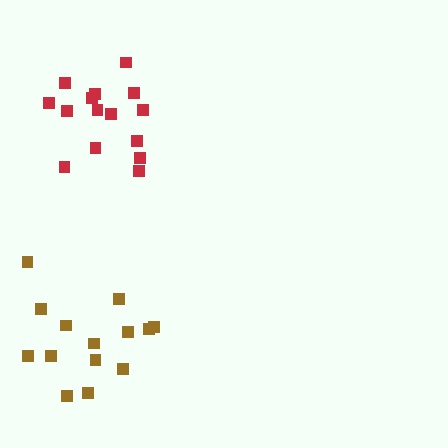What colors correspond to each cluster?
The clusters are colored: red, brown.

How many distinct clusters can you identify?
There are 2 distinct clusters.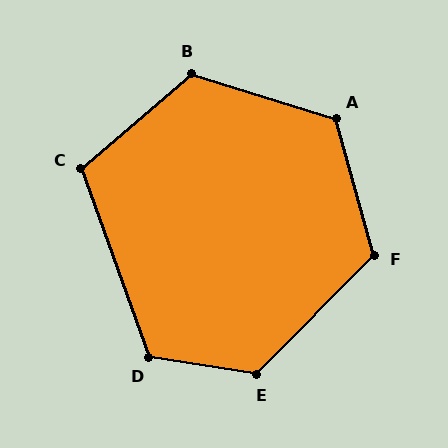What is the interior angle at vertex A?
Approximately 123 degrees (obtuse).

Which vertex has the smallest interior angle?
C, at approximately 111 degrees.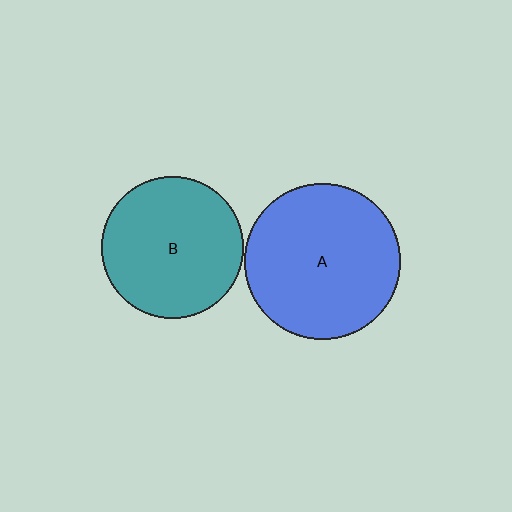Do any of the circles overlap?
No, none of the circles overlap.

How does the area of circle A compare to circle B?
Approximately 1.2 times.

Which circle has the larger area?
Circle A (blue).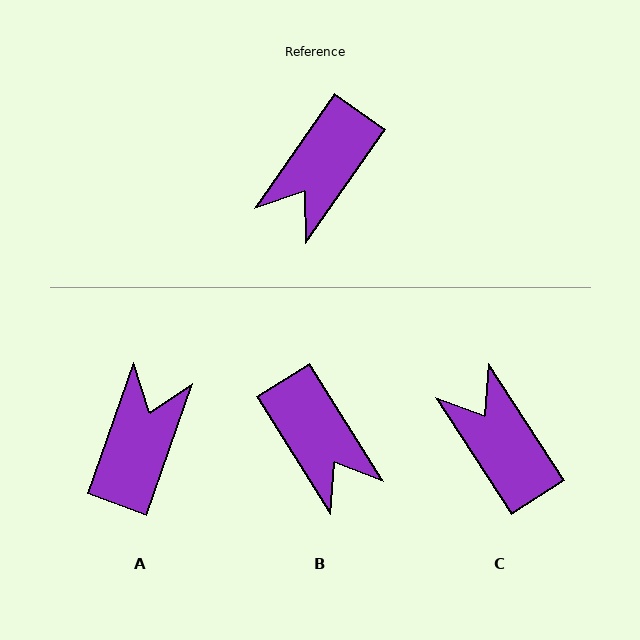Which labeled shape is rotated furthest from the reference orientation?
A, about 165 degrees away.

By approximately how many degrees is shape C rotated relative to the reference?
Approximately 112 degrees clockwise.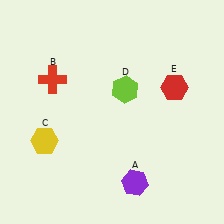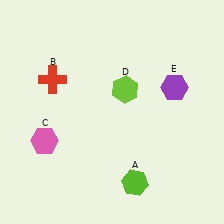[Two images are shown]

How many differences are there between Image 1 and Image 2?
There are 3 differences between the two images.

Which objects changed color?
A changed from purple to lime. C changed from yellow to pink. E changed from red to purple.